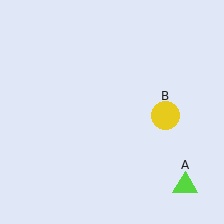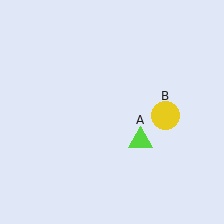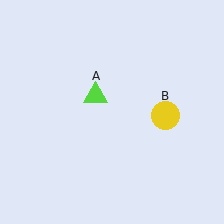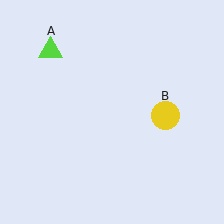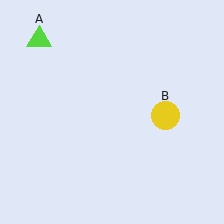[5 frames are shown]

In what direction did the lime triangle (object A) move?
The lime triangle (object A) moved up and to the left.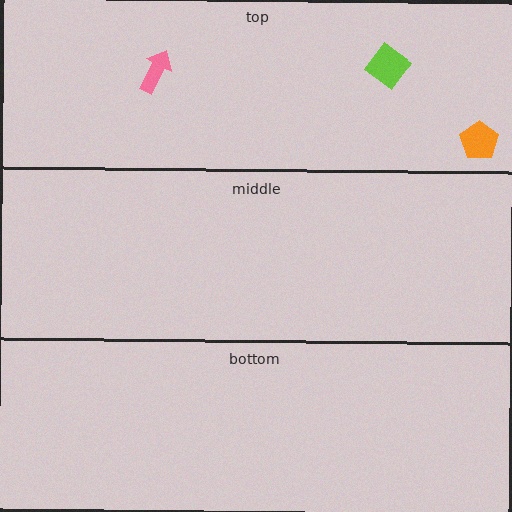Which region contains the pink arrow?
The top region.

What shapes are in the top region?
The orange pentagon, the lime diamond, the pink arrow.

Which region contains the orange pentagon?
The top region.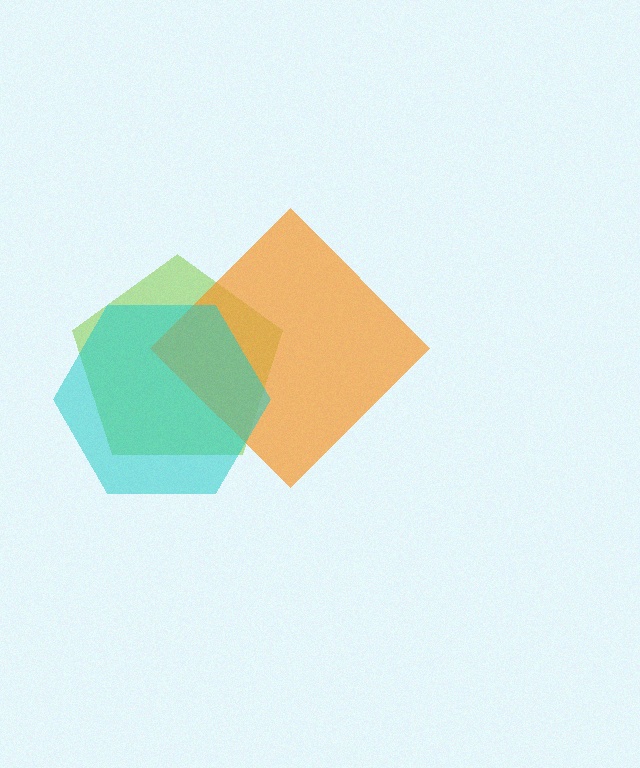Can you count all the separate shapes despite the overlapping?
Yes, there are 3 separate shapes.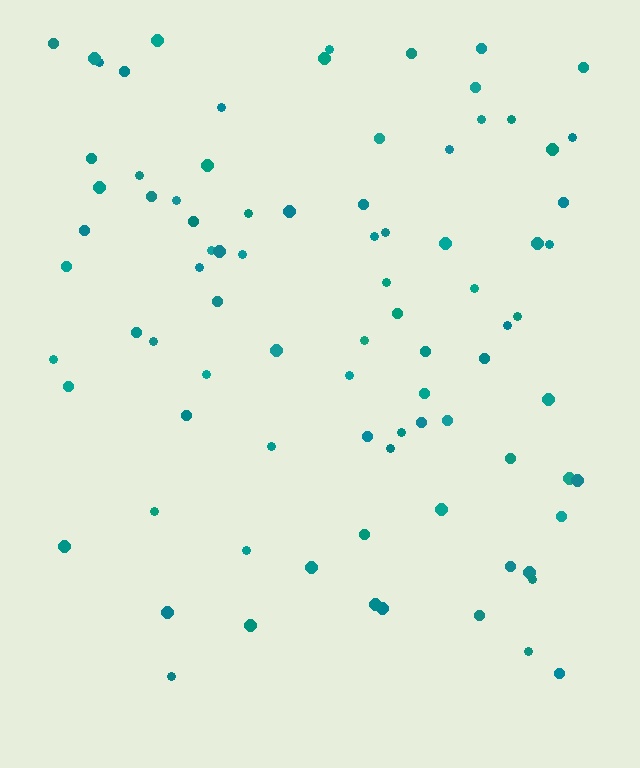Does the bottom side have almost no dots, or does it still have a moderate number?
Still a moderate number, just noticeably fewer than the top.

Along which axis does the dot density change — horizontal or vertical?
Vertical.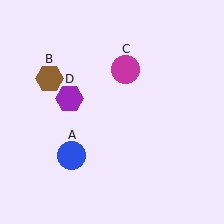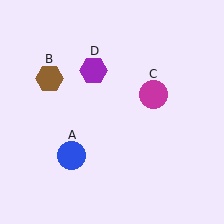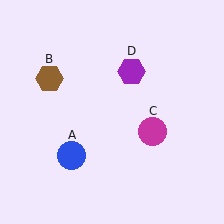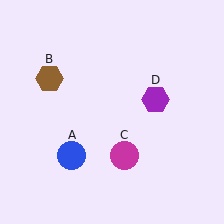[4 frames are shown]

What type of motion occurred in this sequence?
The magenta circle (object C), purple hexagon (object D) rotated clockwise around the center of the scene.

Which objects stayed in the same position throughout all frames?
Blue circle (object A) and brown hexagon (object B) remained stationary.